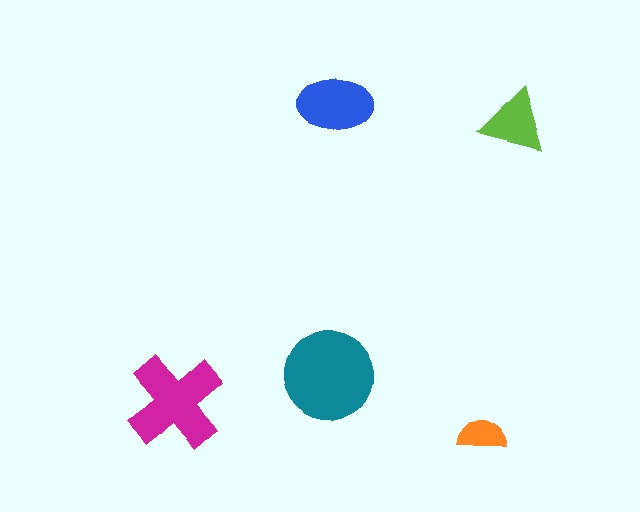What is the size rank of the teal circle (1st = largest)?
1st.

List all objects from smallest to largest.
The orange semicircle, the lime triangle, the blue ellipse, the magenta cross, the teal circle.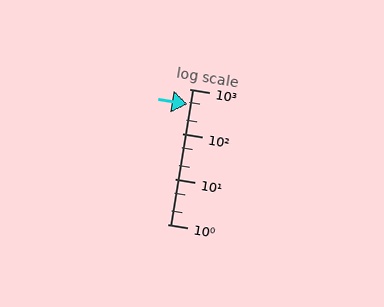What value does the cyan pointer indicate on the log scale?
The pointer indicates approximately 460.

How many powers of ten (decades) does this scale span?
The scale spans 3 decades, from 1 to 1000.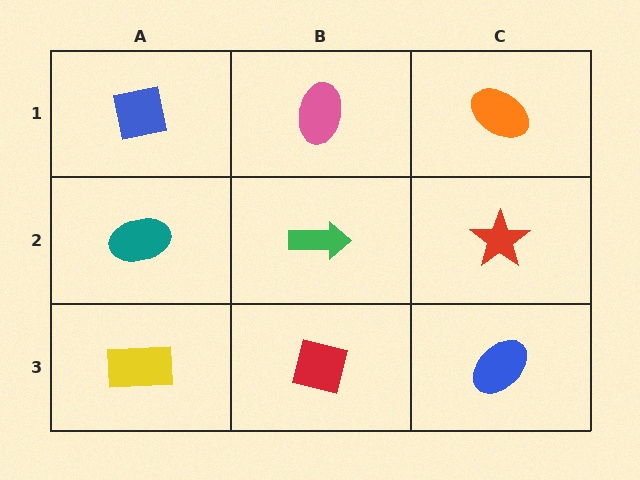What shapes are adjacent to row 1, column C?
A red star (row 2, column C), a pink ellipse (row 1, column B).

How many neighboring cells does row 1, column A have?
2.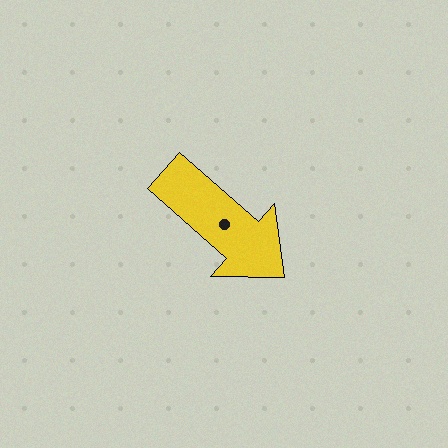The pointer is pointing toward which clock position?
Roughly 4 o'clock.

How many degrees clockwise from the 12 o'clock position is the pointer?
Approximately 132 degrees.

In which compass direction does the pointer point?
Southeast.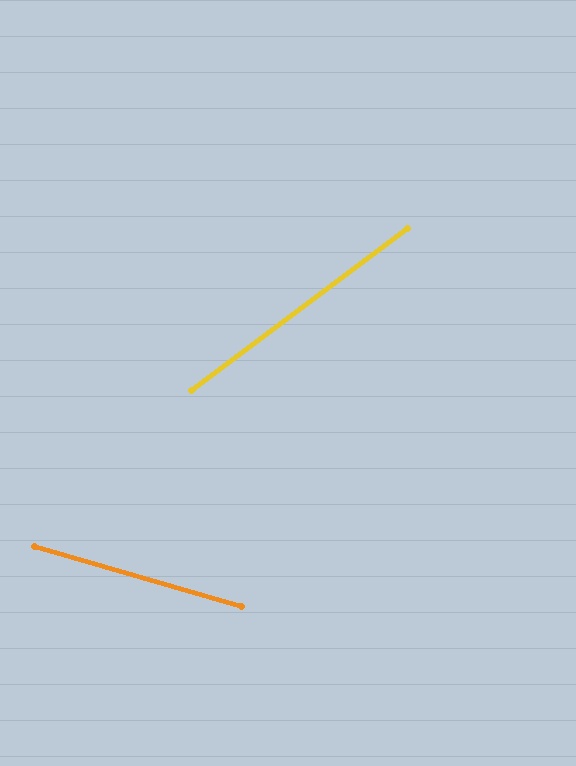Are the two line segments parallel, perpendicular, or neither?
Neither parallel nor perpendicular — they differ by about 53°.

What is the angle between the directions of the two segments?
Approximately 53 degrees.